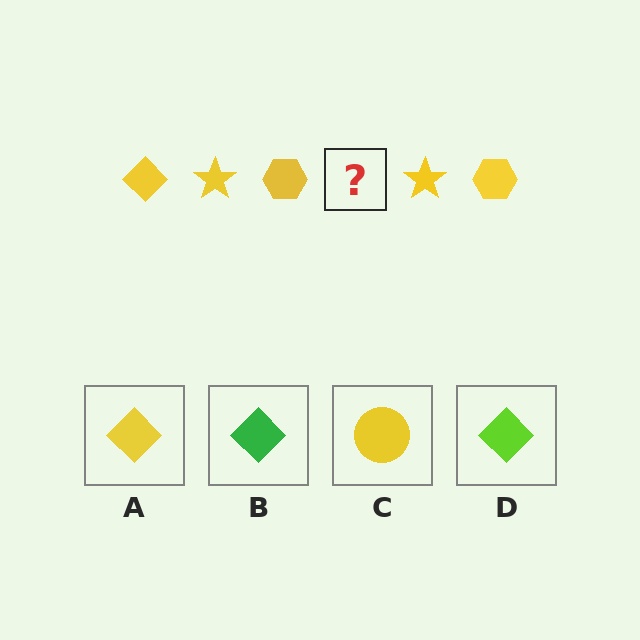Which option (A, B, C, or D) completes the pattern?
A.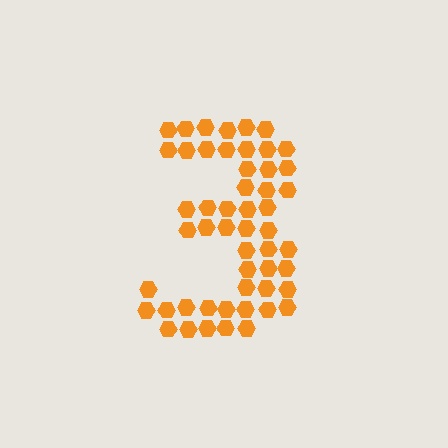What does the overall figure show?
The overall figure shows the digit 3.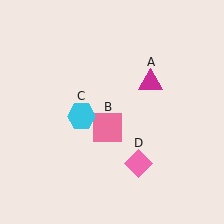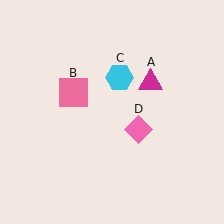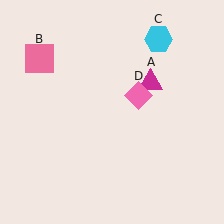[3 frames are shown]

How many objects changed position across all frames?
3 objects changed position: pink square (object B), cyan hexagon (object C), pink diamond (object D).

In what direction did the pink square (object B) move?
The pink square (object B) moved up and to the left.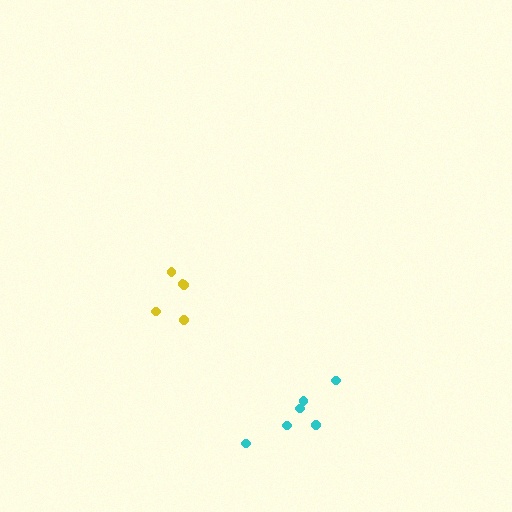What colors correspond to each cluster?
The clusters are colored: cyan, yellow.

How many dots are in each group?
Group 1: 6 dots, Group 2: 5 dots (11 total).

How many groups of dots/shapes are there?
There are 2 groups.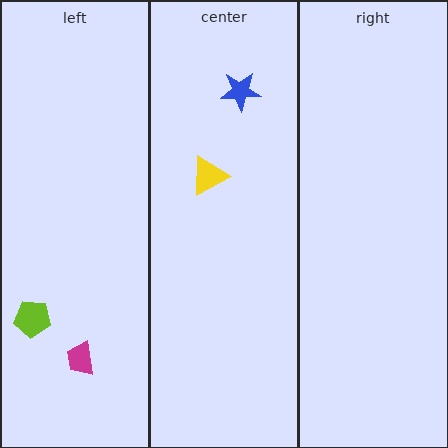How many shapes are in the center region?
2.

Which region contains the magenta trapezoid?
The left region.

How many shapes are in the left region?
2.